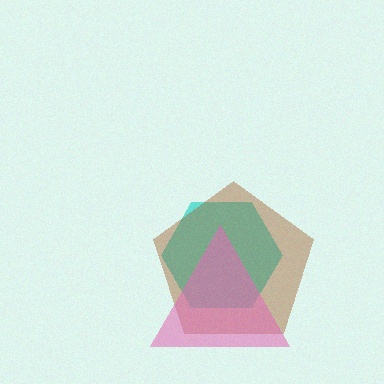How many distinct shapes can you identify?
There are 3 distinct shapes: a cyan hexagon, a brown pentagon, a pink triangle.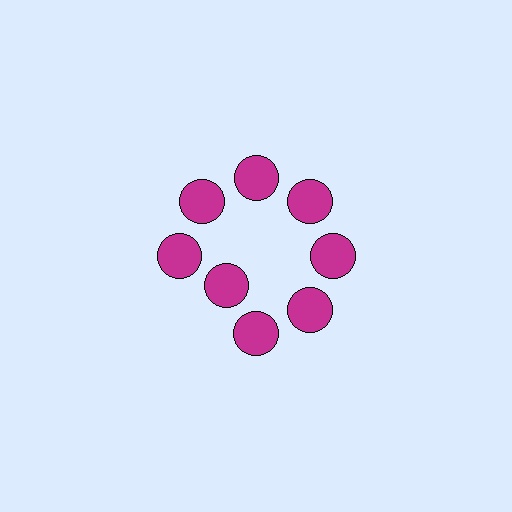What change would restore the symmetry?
The symmetry would be restored by moving it outward, back onto the ring so that all 8 circles sit at equal angles and equal distance from the center.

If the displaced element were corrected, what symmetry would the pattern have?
It would have 8-fold rotational symmetry — the pattern would map onto itself every 45 degrees.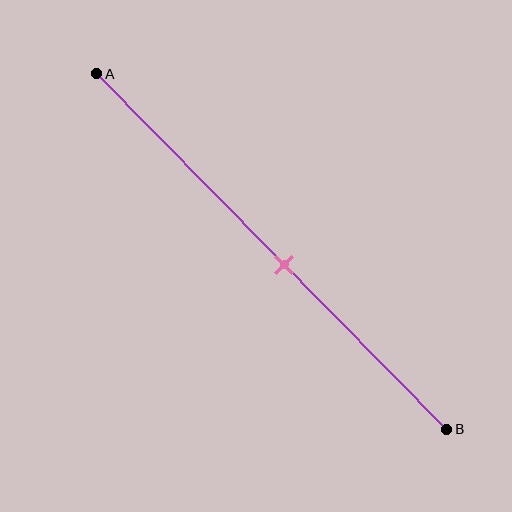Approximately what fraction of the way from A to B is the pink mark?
The pink mark is approximately 55% of the way from A to B.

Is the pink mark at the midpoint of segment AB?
No, the mark is at about 55% from A, not at the 50% midpoint.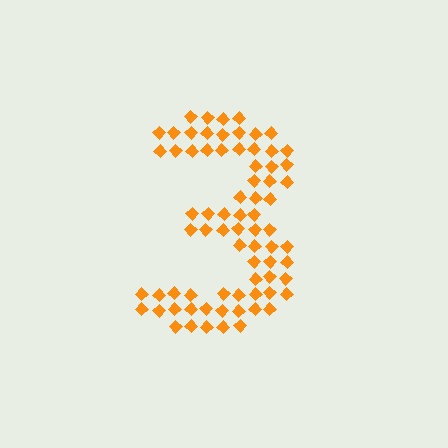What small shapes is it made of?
It is made of small diamonds.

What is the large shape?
The large shape is the digit 3.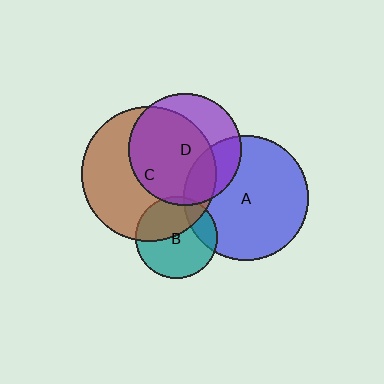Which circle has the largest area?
Circle C (brown).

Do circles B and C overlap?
Yes.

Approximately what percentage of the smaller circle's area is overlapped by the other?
Approximately 40%.